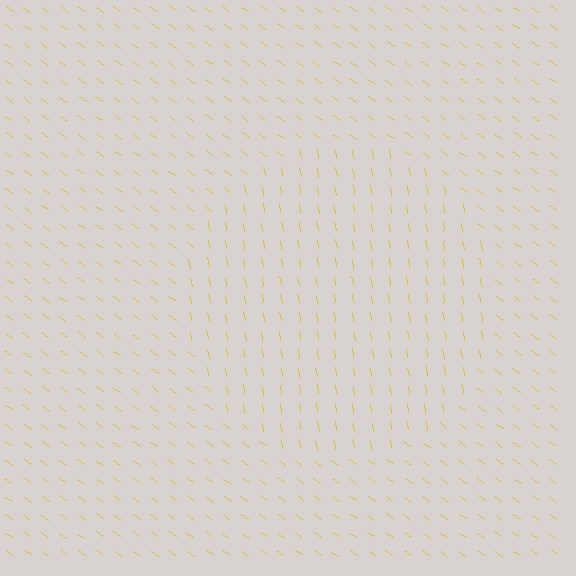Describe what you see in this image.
The image is filled with small yellow line segments. A circle region in the image has lines oriented differently from the surrounding lines, creating a visible texture boundary.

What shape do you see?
I see a circle.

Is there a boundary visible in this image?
Yes, there is a texture boundary formed by a change in line orientation.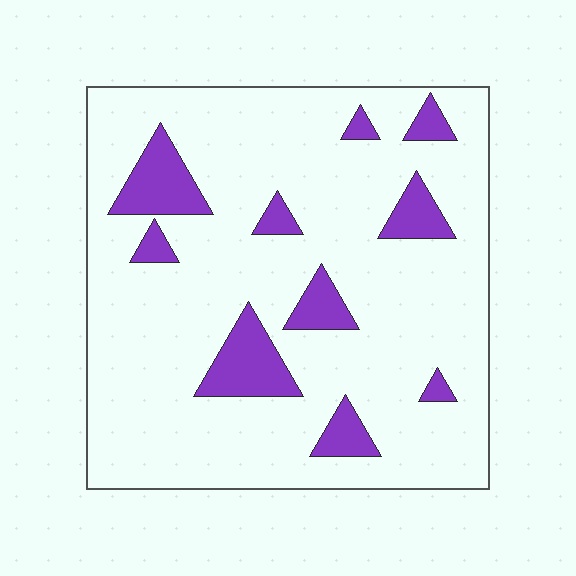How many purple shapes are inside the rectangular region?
10.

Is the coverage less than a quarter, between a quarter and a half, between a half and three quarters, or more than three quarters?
Less than a quarter.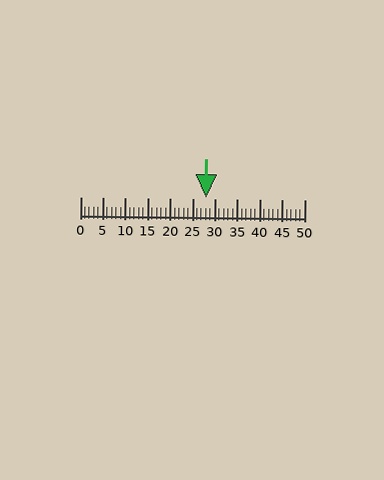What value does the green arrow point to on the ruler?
The green arrow points to approximately 28.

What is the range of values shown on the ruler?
The ruler shows values from 0 to 50.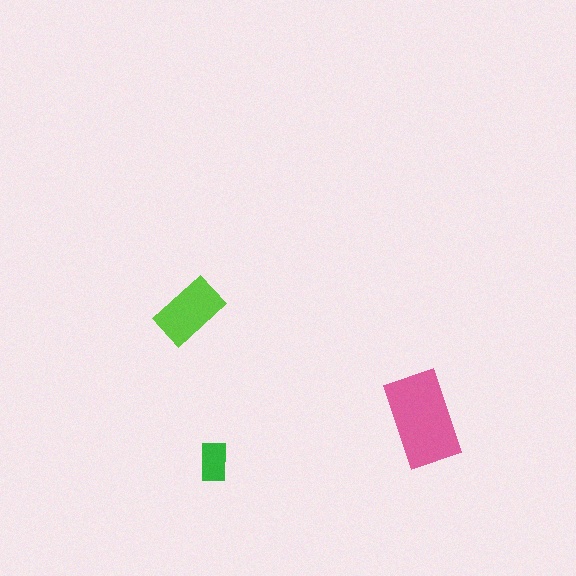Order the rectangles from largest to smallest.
the pink one, the lime one, the green one.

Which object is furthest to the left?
The lime rectangle is leftmost.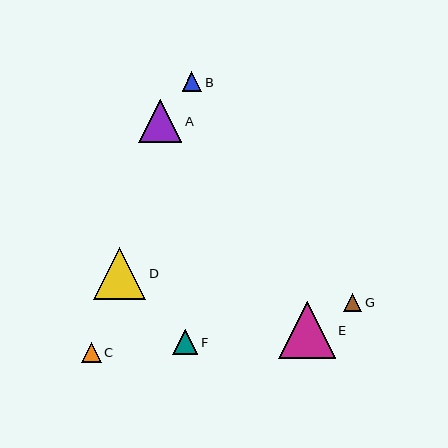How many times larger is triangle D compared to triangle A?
Triangle D is approximately 1.2 times the size of triangle A.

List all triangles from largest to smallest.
From largest to smallest: E, D, A, F, C, B, G.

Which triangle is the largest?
Triangle E is the largest with a size of approximately 57 pixels.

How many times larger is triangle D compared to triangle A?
Triangle D is approximately 1.2 times the size of triangle A.